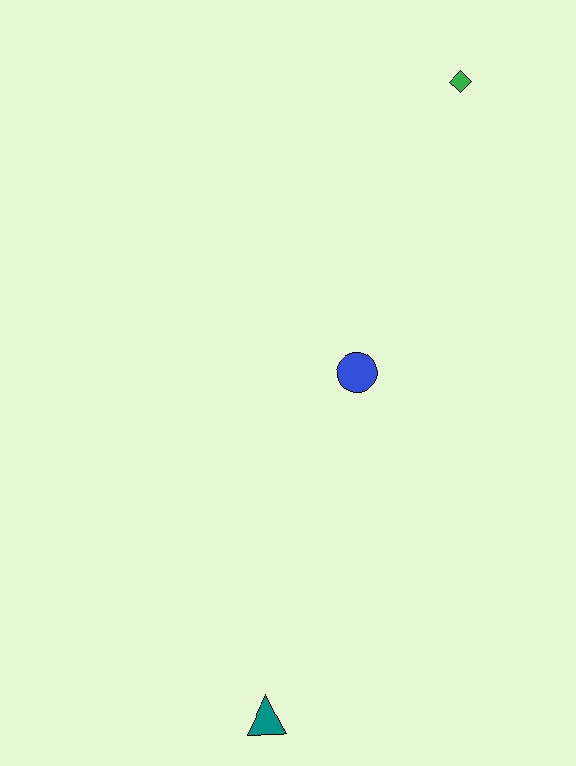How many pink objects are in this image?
There are no pink objects.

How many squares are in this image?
There are no squares.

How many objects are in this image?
There are 3 objects.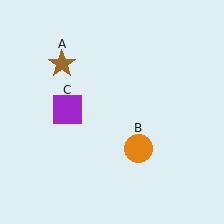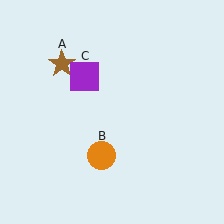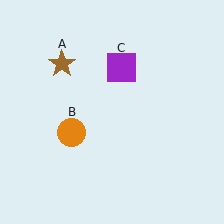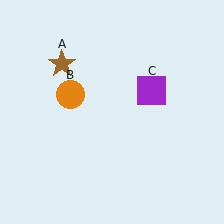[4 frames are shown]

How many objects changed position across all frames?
2 objects changed position: orange circle (object B), purple square (object C).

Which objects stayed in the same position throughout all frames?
Brown star (object A) remained stationary.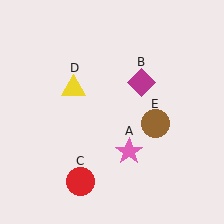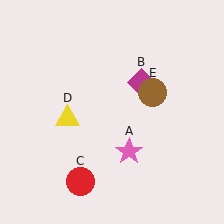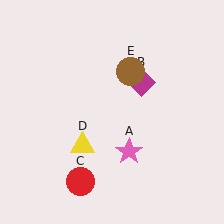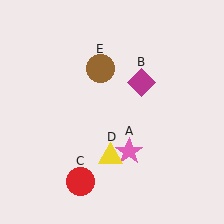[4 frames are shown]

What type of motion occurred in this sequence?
The yellow triangle (object D), brown circle (object E) rotated counterclockwise around the center of the scene.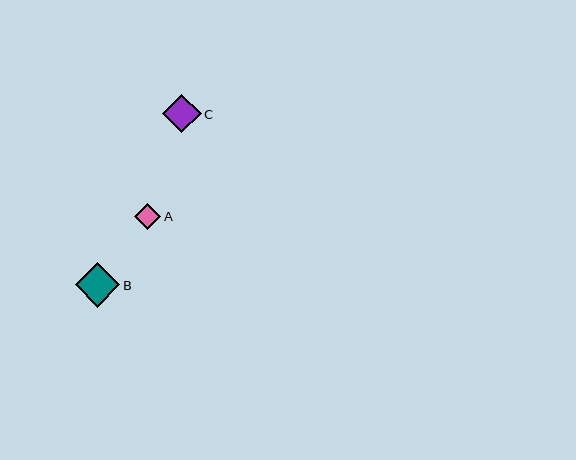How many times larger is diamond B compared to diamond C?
Diamond B is approximately 1.2 times the size of diamond C.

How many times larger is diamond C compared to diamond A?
Diamond C is approximately 1.5 times the size of diamond A.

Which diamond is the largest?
Diamond B is the largest with a size of approximately 44 pixels.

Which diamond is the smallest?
Diamond A is the smallest with a size of approximately 26 pixels.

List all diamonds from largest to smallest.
From largest to smallest: B, C, A.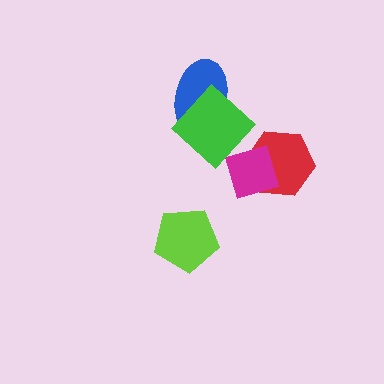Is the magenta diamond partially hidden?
Yes, it is partially covered by another shape.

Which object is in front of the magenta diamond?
The green diamond is in front of the magenta diamond.